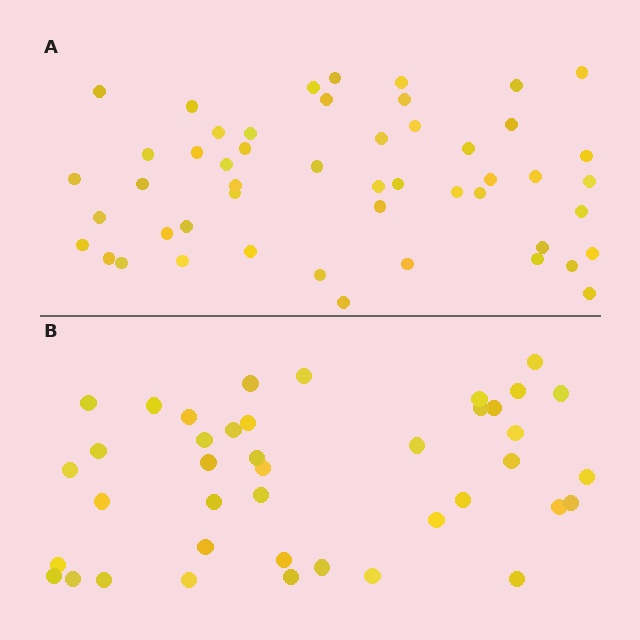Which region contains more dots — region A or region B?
Region A (the top region) has more dots.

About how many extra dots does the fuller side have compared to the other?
Region A has roughly 8 or so more dots than region B.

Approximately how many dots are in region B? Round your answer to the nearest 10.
About 40 dots. (The exact count is 41, which rounds to 40.)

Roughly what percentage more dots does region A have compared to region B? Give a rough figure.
About 20% more.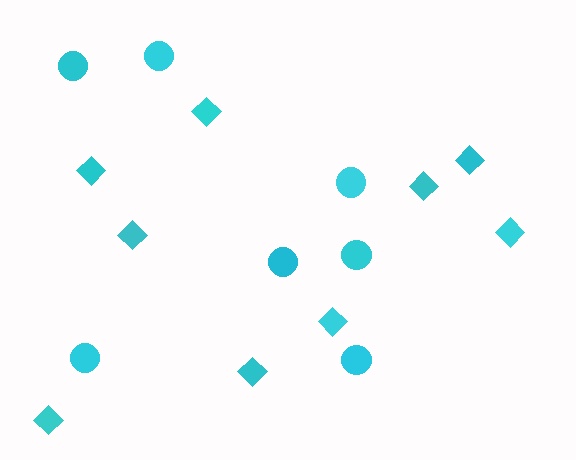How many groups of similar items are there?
There are 2 groups: one group of diamonds (9) and one group of circles (7).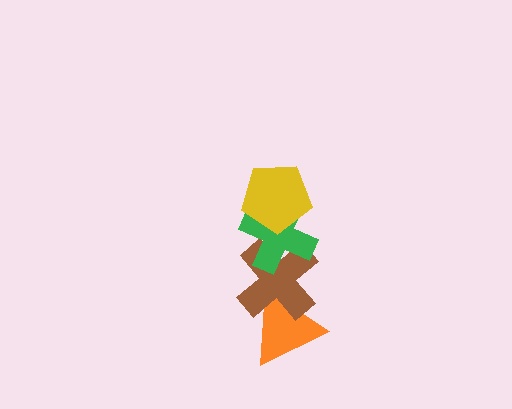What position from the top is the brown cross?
The brown cross is 3rd from the top.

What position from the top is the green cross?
The green cross is 2nd from the top.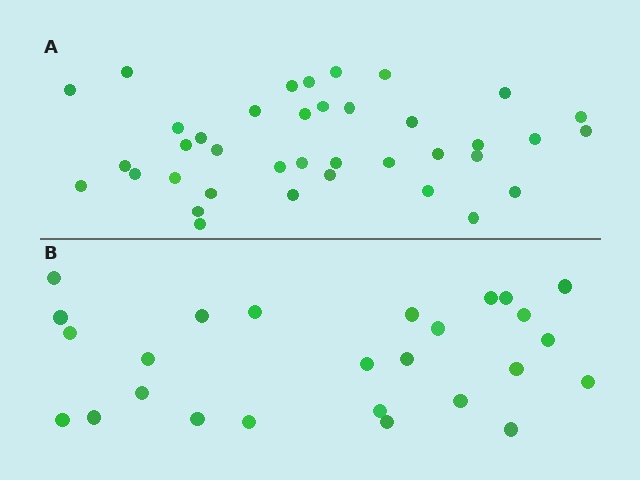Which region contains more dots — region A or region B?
Region A (the top region) has more dots.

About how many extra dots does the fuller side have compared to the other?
Region A has roughly 12 or so more dots than region B.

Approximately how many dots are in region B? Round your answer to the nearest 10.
About 30 dots. (The exact count is 26, which rounds to 30.)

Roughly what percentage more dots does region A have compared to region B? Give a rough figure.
About 45% more.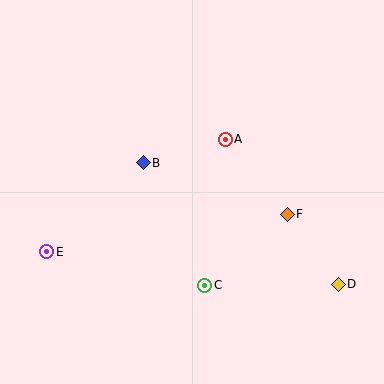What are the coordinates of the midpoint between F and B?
The midpoint between F and B is at (215, 188).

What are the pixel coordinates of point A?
Point A is at (225, 139).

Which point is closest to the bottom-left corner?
Point E is closest to the bottom-left corner.